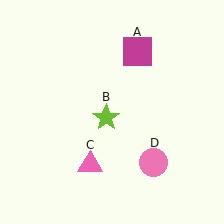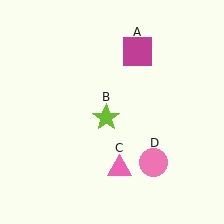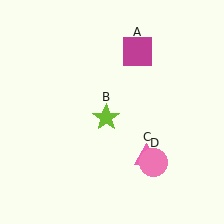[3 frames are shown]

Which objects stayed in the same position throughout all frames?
Magenta square (object A) and lime star (object B) and pink circle (object D) remained stationary.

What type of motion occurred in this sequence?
The pink triangle (object C) rotated counterclockwise around the center of the scene.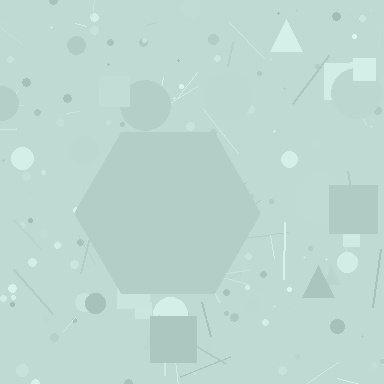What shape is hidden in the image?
A hexagon is hidden in the image.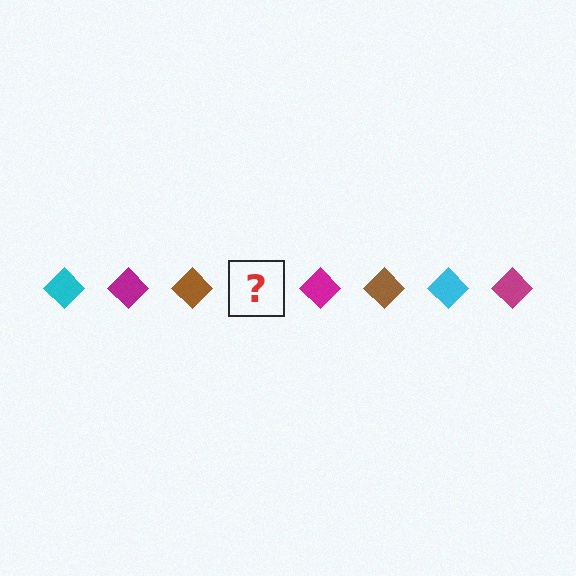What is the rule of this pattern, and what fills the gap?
The rule is that the pattern cycles through cyan, magenta, brown diamonds. The gap should be filled with a cyan diamond.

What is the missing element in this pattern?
The missing element is a cyan diamond.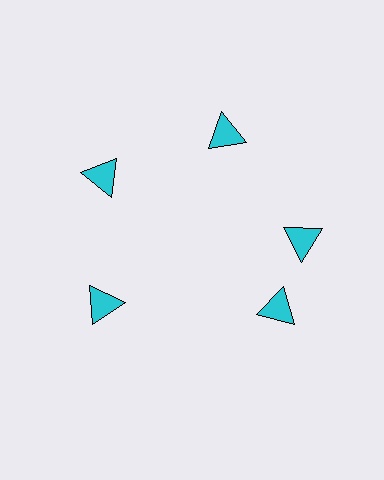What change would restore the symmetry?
The symmetry would be restored by rotating it back into even spacing with its neighbors so that all 5 triangles sit at equal angles and equal distance from the center.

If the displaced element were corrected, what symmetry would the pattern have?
It would have 5-fold rotational symmetry — the pattern would map onto itself every 72 degrees.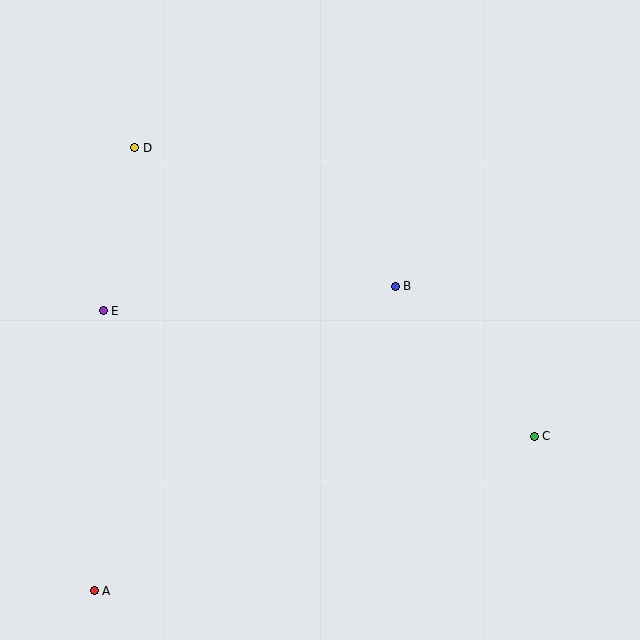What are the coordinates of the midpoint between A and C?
The midpoint between A and C is at (314, 514).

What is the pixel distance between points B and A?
The distance between B and A is 429 pixels.